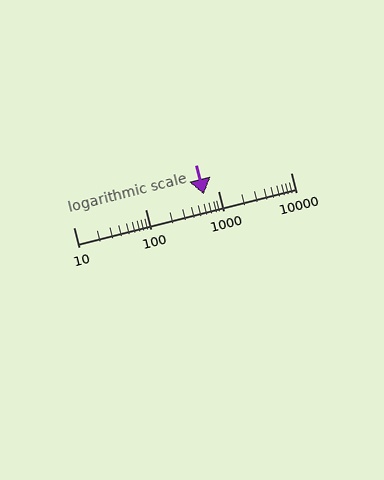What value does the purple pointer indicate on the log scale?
The pointer indicates approximately 640.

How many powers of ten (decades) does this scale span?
The scale spans 3 decades, from 10 to 10000.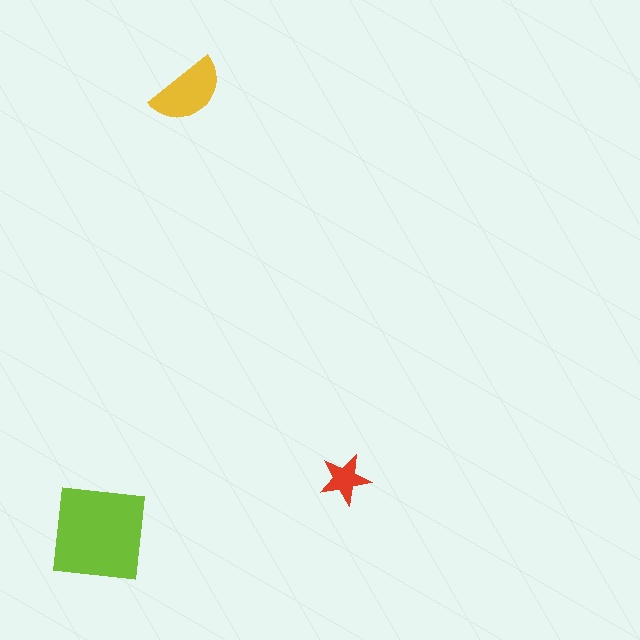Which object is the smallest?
The red star.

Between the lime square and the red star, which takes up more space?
The lime square.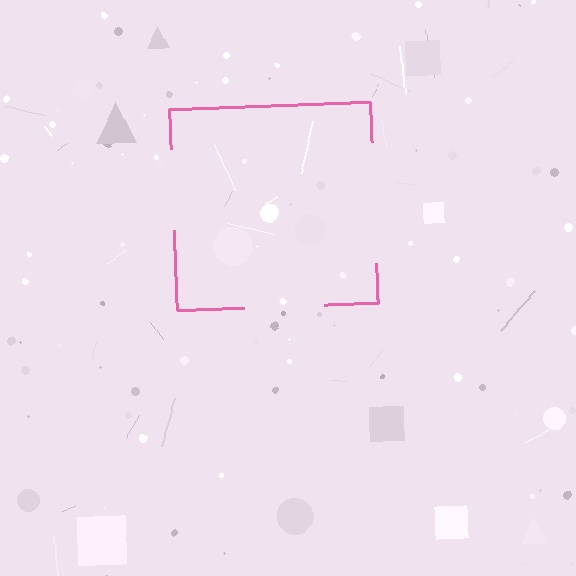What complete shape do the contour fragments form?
The contour fragments form a square.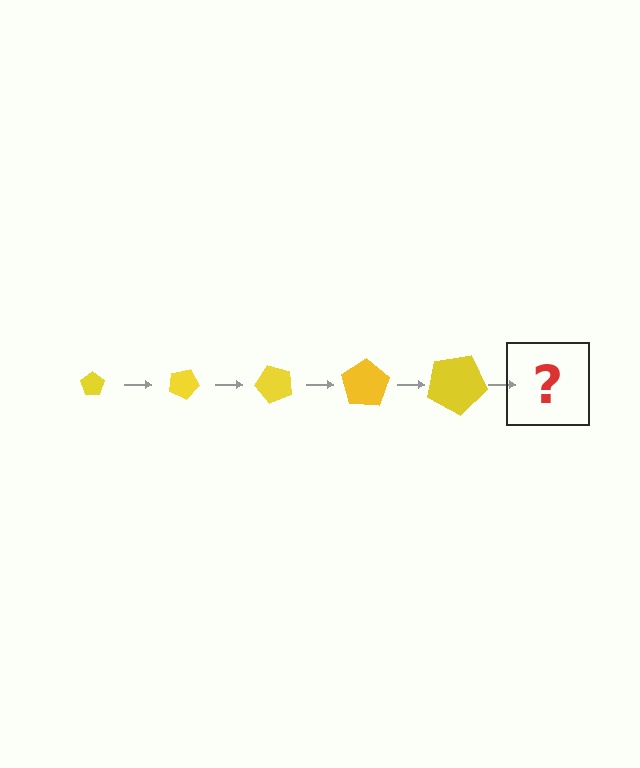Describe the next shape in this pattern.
It should be a pentagon, larger than the previous one and rotated 125 degrees from the start.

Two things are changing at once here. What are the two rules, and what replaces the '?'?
The two rules are that the pentagon grows larger each step and it rotates 25 degrees each step. The '?' should be a pentagon, larger than the previous one and rotated 125 degrees from the start.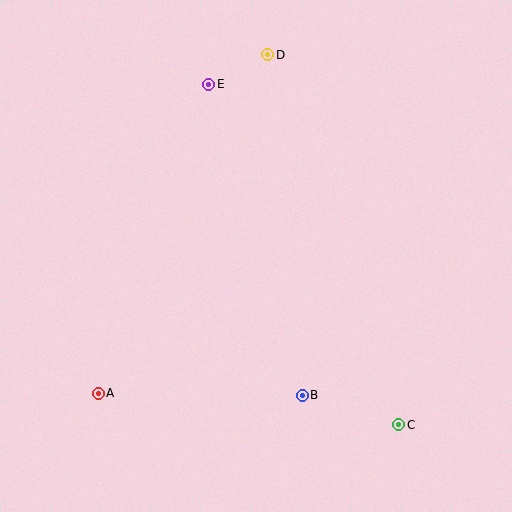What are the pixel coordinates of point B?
Point B is at (302, 395).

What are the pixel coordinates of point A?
Point A is at (98, 393).